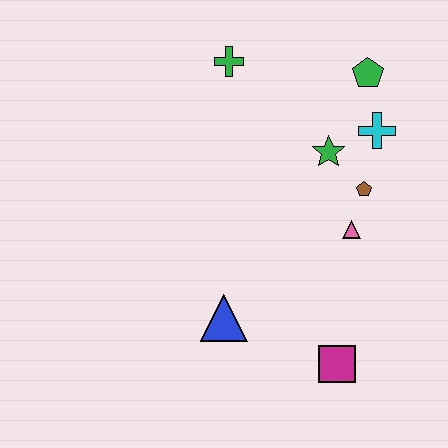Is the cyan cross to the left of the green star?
No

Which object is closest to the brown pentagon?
The pink triangle is closest to the brown pentagon.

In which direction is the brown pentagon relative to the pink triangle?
The brown pentagon is above the pink triangle.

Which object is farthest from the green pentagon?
The magenta square is farthest from the green pentagon.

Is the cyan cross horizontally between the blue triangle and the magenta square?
No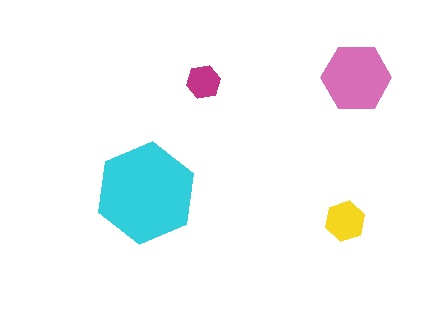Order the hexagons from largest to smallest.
the cyan one, the pink one, the yellow one, the magenta one.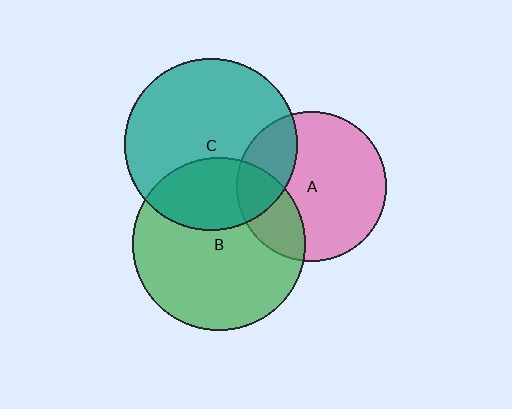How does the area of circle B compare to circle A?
Approximately 1.3 times.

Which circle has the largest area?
Circle C (teal).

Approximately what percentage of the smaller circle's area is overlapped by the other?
Approximately 25%.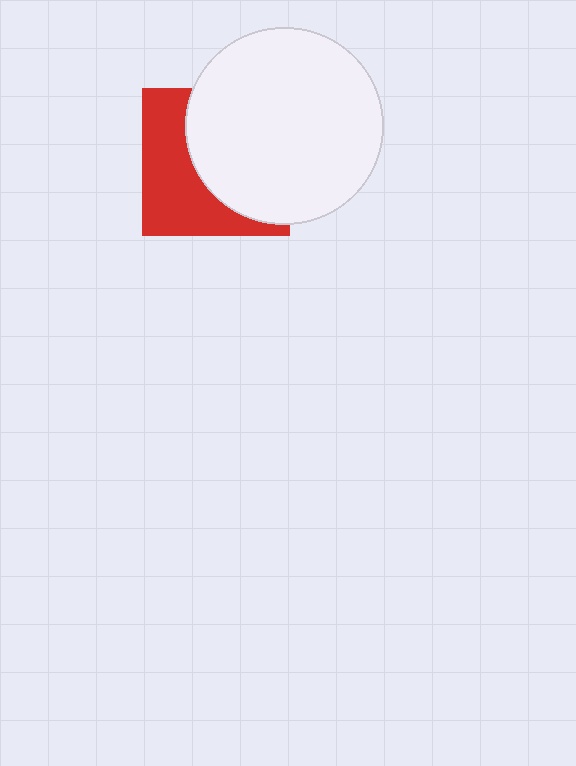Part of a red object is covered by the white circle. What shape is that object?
It is a square.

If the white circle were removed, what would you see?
You would see the complete red square.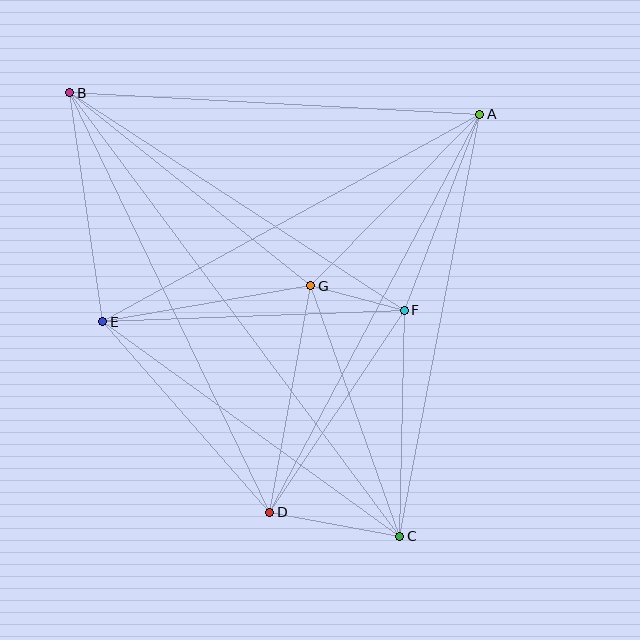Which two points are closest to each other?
Points F and G are closest to each other.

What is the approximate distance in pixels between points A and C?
The distance between A and C is approximately 430 pixels.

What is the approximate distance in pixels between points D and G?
The distance between D and G is approximately 230 pixels.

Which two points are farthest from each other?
Points B and C are farthest from each other.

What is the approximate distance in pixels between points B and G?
The distance between B and G is approximately 309 pixels.